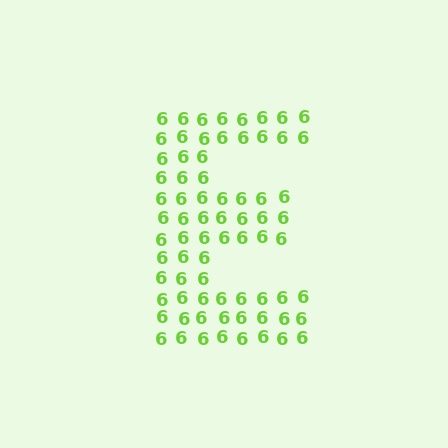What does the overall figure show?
The overall figure shows the letter E.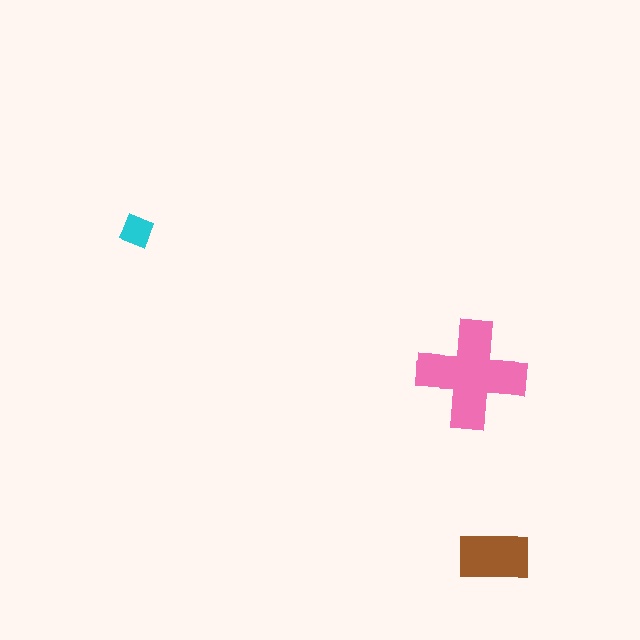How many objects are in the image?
There are 3 objects in the image.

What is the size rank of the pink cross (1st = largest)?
1st.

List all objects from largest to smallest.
The pink cross, the brown rectangle, the cyan diamond.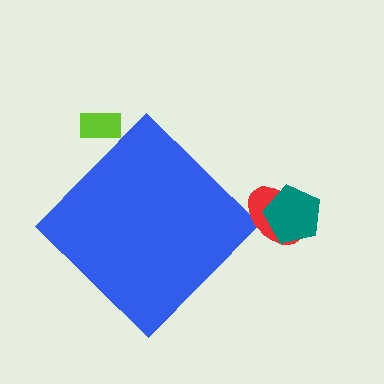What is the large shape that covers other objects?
A blue diamond.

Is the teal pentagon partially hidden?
No, the teal pentagon is fully visible.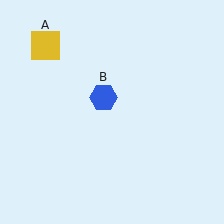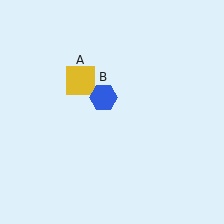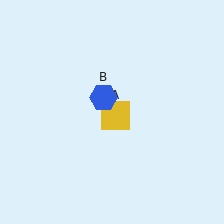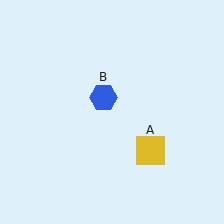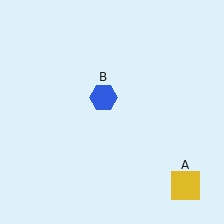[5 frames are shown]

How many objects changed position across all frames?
1 object changed position: yellow square (object A).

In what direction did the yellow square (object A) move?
The yellow square (object A) moved down and to the right.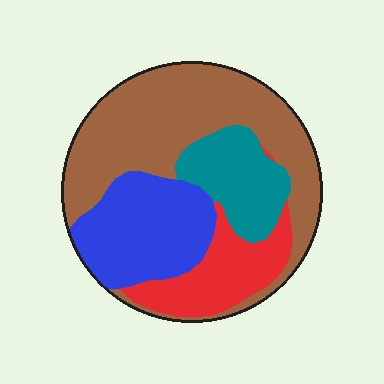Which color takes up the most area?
Brown, at roughly 45%.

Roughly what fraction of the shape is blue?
Blue takes up between a sixth and a third of the shape.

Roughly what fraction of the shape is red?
Red covers 16% of the shape.